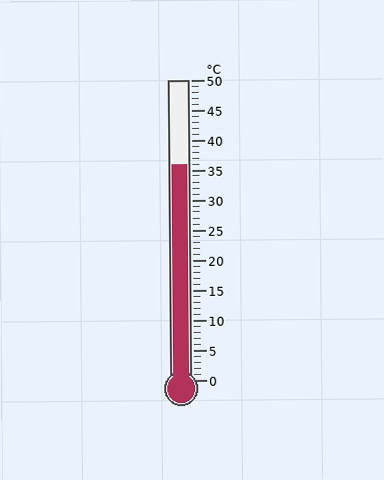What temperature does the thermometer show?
The thermometer shows approximately 36°C.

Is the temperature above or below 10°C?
The temperature is above 10°C.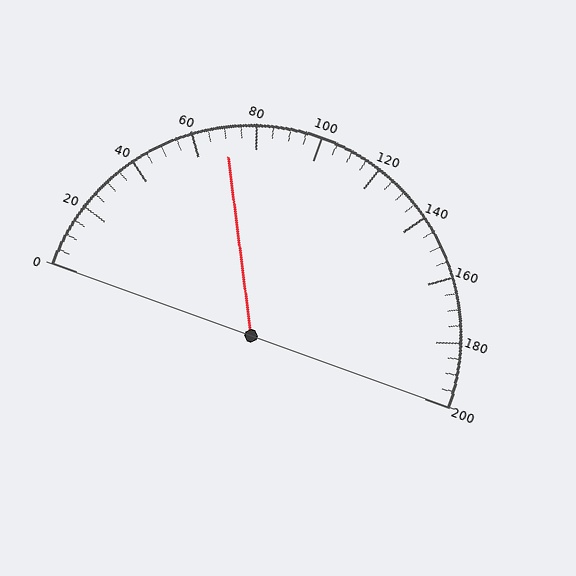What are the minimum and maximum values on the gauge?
The gauge ranges from 0 to 200.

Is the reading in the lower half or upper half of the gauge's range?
The reading is in the lower half of the range (0 to 200).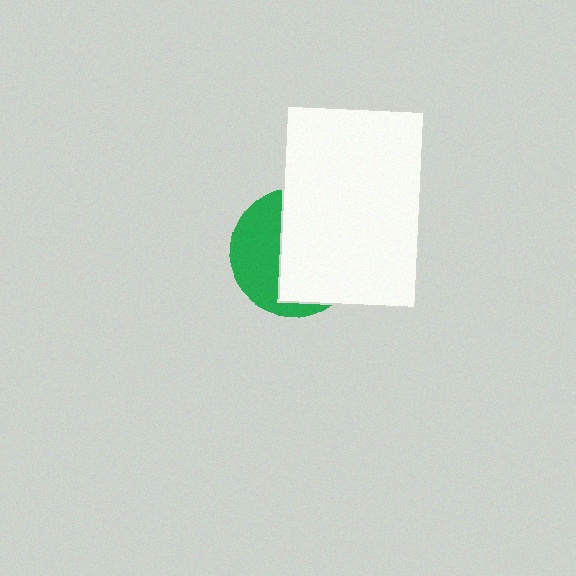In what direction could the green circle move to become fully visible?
The green circle could move left. That would shift it out from behind the white rectangle entirely.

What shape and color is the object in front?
The object in front is a white rectangle.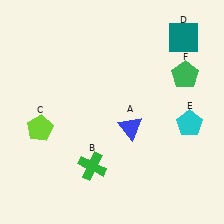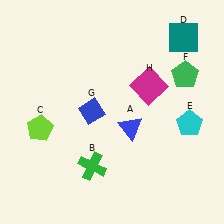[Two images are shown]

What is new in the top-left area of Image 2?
A blue diamond (G) was added in the top-left area of Image 2.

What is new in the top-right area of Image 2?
A magenta square (H) was added in the top-right area of Image 2.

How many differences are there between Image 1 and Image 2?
There are 2 differences between the two images.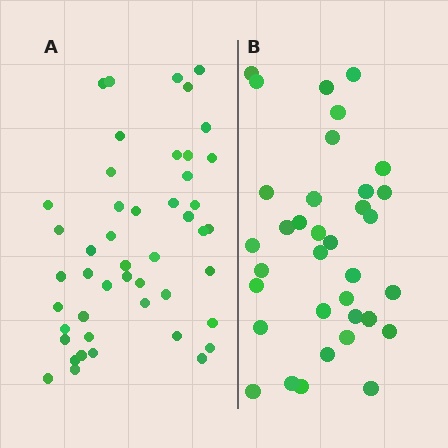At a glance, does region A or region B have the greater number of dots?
Region A (the left region) has more dots.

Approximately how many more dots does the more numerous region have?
Region A has roughly 12 or so more dots than region B.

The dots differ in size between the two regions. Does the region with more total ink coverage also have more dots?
No. Region B has more total ink coverage because its dots are larger, but region A actually contains more individual dots. Total area can be misleading — the number of items is what matters here.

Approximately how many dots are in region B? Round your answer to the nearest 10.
About 40 dots. (The exact count is 35, which rounds to 40.)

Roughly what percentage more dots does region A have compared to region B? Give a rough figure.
About 35% more.